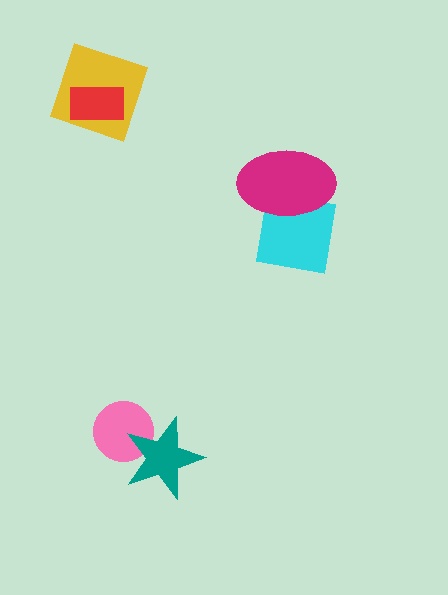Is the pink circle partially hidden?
Yes, it is partially covered by another shape.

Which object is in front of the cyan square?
The magenta ellipse is in front of the cyan square.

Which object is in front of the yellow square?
The red rectangle is in front of the yellow square.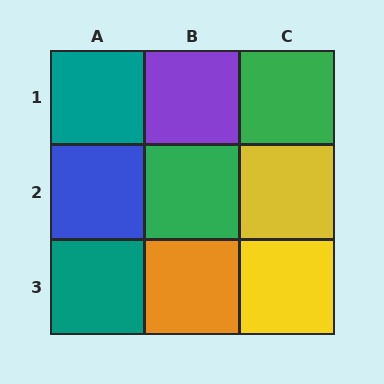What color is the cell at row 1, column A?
Teal.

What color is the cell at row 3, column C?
Yellow.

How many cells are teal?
2 cells are teal.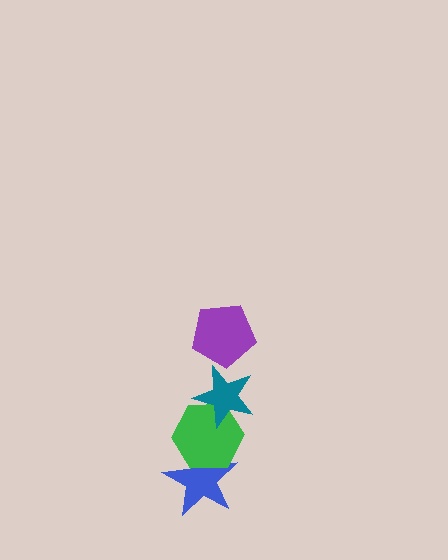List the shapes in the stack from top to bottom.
From top to bottom: the purple pentagon, the teal star, the green hexagon, the blue star.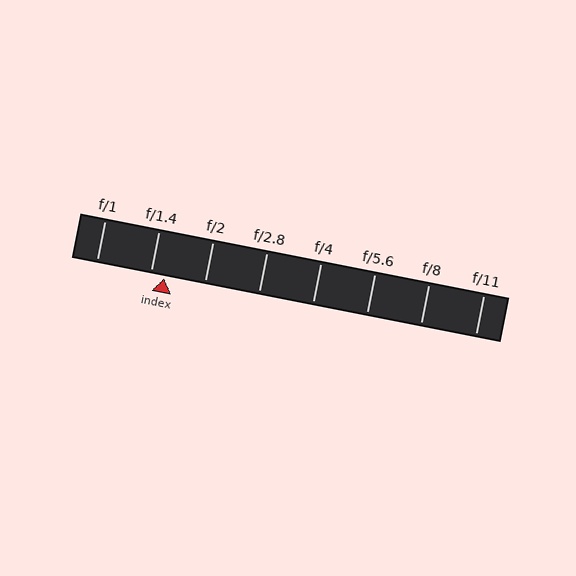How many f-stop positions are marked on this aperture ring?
There are 8 f-stop positions marked.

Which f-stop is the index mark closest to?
The index mark is closest to f/1.4.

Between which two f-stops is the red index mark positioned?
The index mark is between f/1.4 and f/2.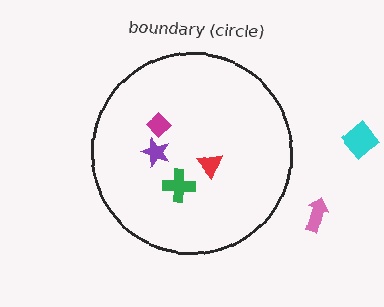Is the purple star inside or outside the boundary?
Inside.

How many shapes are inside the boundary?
4 inside, 2 outside.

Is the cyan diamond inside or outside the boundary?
Outside.